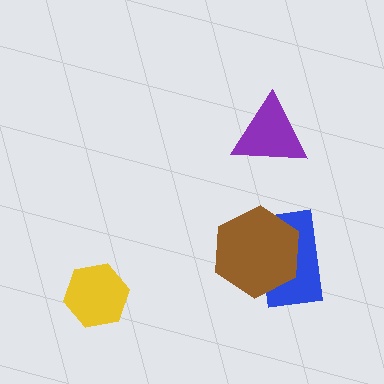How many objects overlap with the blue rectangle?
1 object overlaps with the blue rectangle.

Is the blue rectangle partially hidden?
Yes, it is partially covered by another shape.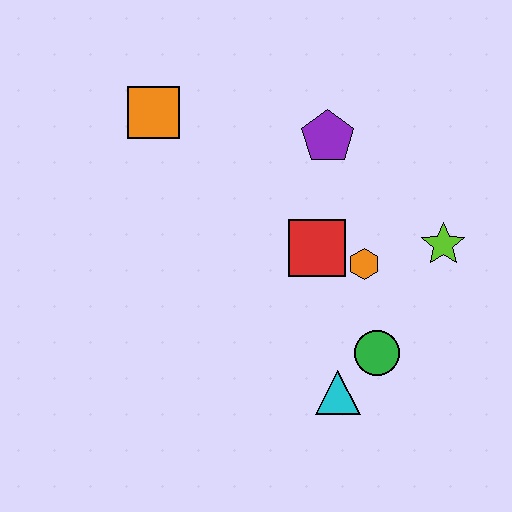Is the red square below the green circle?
No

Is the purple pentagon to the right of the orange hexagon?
No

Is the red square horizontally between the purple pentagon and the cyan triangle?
No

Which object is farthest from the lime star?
The orange square is farthest from the lime star.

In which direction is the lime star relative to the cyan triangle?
The lime star is above the cyan triangle.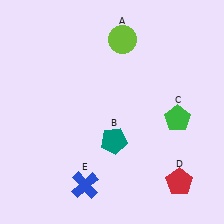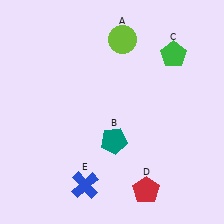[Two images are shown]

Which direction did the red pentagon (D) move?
The red pentagon (D) moved left.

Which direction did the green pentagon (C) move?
The green pentagon (C) moved up.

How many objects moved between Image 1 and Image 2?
2 objects moved between the two images.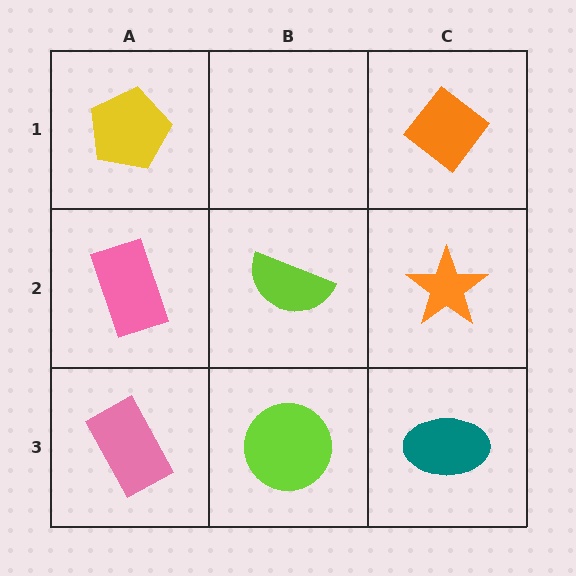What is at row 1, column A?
A yellow pentagon.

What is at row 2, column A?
A pink rectangle.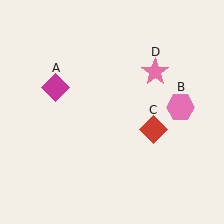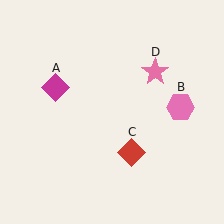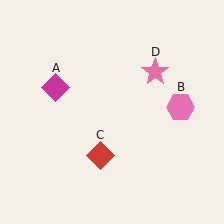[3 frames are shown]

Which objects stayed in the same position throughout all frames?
Magenta diamond (object A) and pink hexagon (object B) and pink star (object D) remained stationary.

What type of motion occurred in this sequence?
The red diamond (object C) rotated clockwise around the center of the scene.